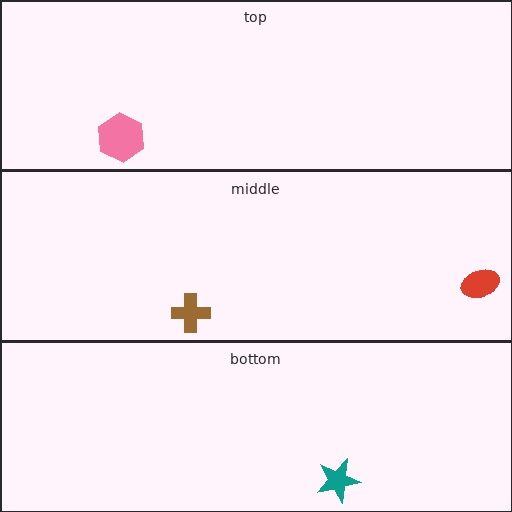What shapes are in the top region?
The pink hexagon.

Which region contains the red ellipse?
The middle region.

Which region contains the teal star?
The bottom region.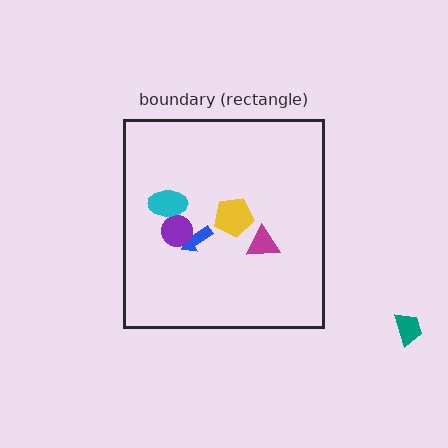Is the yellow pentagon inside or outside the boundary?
Inside.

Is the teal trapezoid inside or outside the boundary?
Outside.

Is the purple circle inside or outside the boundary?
Inside.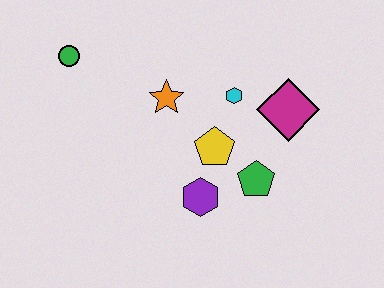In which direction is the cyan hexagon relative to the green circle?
The cyan hexagon is to the right of the green circle.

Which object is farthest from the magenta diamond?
The green circle is farthest from the magenta diamond.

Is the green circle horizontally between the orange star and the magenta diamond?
No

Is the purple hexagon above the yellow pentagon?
No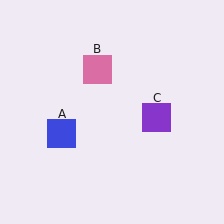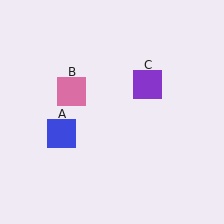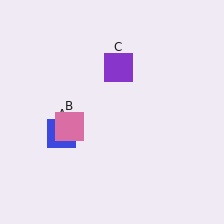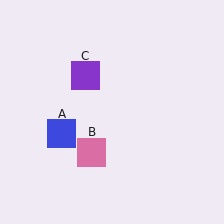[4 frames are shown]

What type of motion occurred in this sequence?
The pink square (object B), purple square (object C) rotated counterclockwise around the center of the scene.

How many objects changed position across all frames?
2 objects changed position: pink square (object B), purple square (object C).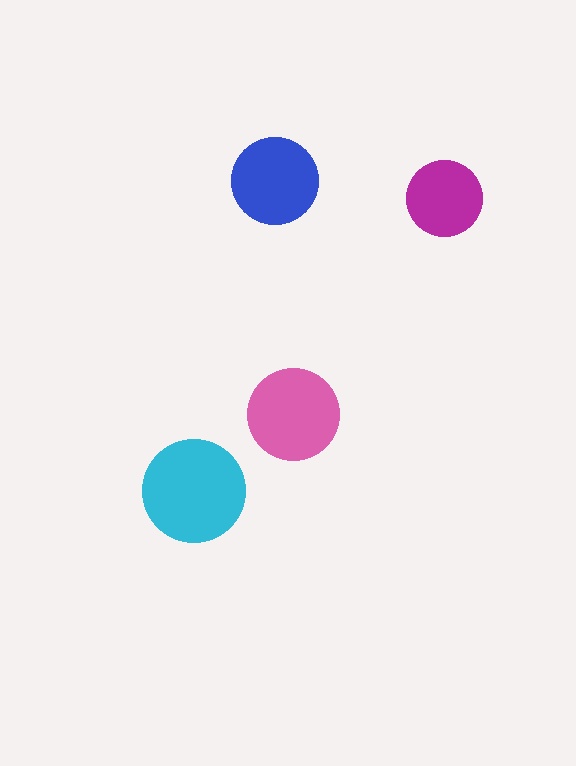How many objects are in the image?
There are 4 objects in the image.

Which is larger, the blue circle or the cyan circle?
The cyan one.